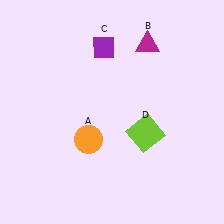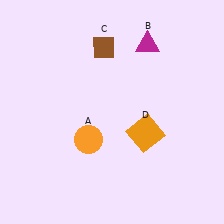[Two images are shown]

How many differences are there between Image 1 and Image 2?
There are 2 differences between the two images.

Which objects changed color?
C changed from purple to brown. D changed from lime to orange.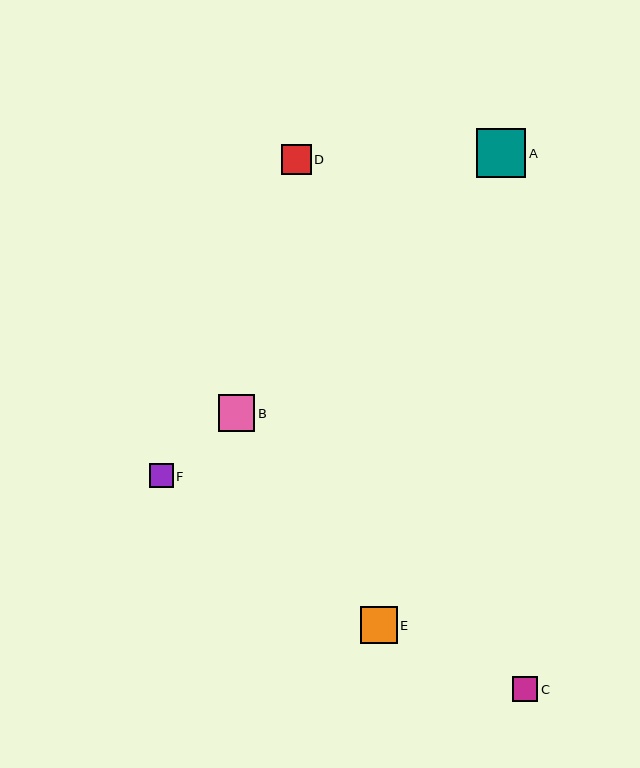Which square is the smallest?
Square F is the smallest with a size of approximately 24 pixels.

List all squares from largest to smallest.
From largest to smallest: A, B, E, D, C, F.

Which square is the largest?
Square A is the largest with a size of approximately 49 pixels.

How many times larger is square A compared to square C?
Square A is approximately 2.0 times the size of square C.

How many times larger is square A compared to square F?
Square A is approximately 2.1 times the size of square F.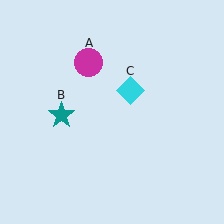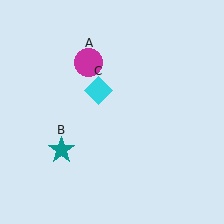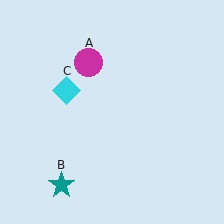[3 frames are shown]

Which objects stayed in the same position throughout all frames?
Magenta circle (object A) remained stationary.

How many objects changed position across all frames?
2 objects changed position: teal star (object B), cyan diamond (object C).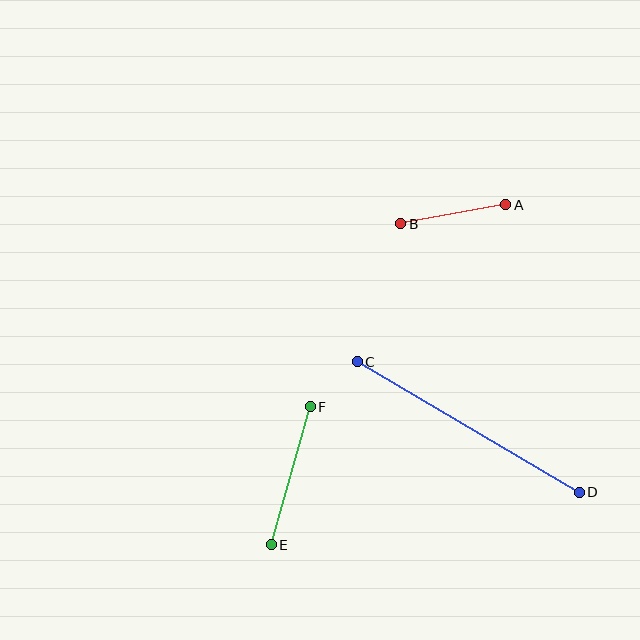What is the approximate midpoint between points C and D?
The midpoint is at approximately (468, 427) pixels.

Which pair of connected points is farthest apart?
Points C and D are farthest apart.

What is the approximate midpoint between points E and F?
The midpoint is at approximately (291, 476) pixels.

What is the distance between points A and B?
The distance is approximately 107 pixels.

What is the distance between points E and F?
The distance is approximately 143 pixels.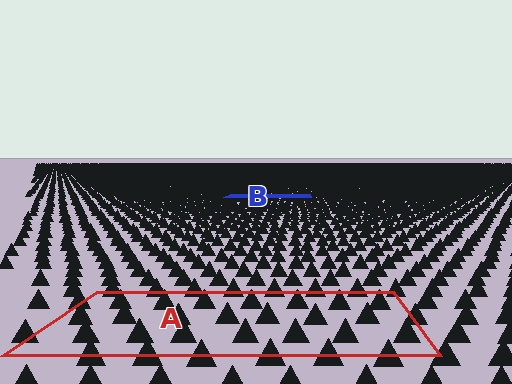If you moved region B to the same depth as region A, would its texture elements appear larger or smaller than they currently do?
They would appear larger. At a closer depth, the same texture elements are projected at a bigger on-screen size.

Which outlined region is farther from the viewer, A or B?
Region B is farther from the viewer — the texture elements inside it appear smaller and more densely packed.